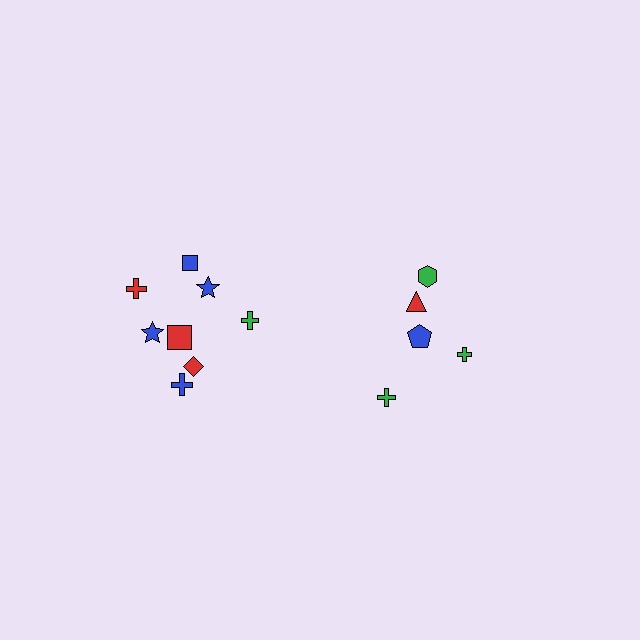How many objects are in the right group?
There are 5 objects.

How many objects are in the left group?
There are 8 objects.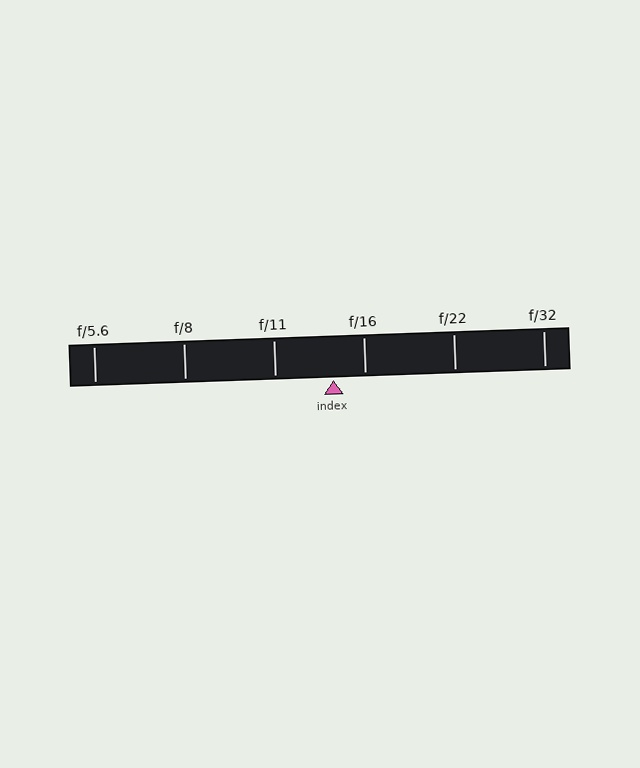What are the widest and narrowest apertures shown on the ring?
The widest aperture shown is f/5.6 and the narrowest is f/32.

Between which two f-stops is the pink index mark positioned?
The index mark is between f/11 and f/16.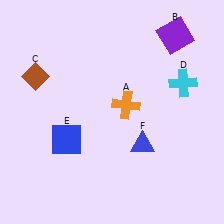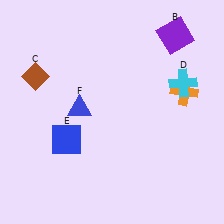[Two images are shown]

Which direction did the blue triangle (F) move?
The blue triangle (F) moved left.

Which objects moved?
The objects that moved are: the orange cross (A), the blue triangle (F).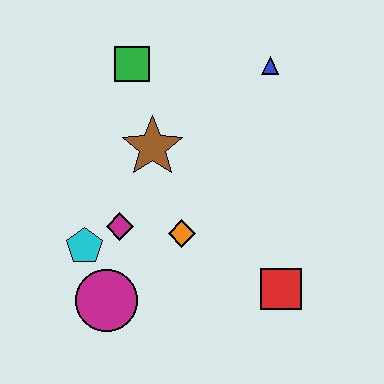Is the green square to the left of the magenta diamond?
No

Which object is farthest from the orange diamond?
The blue triangle is farthest from the orange diamond.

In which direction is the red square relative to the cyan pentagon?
The red square is to the right of the cyan pentagon.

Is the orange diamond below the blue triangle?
Yes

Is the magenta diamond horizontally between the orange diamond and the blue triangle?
No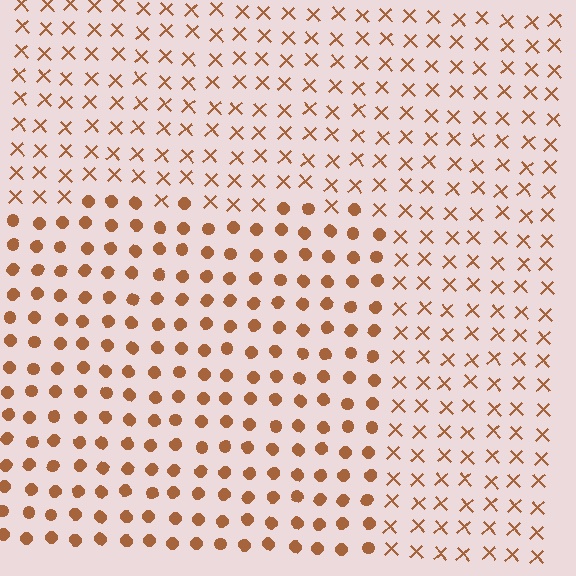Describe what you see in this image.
The image is filled with small brown elements arranged in a uniform grid. A rectangle-shaped region contains circles, while the surrounding area contains X marks. The boundary is defined purely by the change in element shape.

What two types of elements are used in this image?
The image uses circles inside the rectangle region and X marks outside it.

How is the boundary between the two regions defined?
The boundary is defined by a change in element shape: circles inside vs. X marks outside. All elements share the same color and spacing.